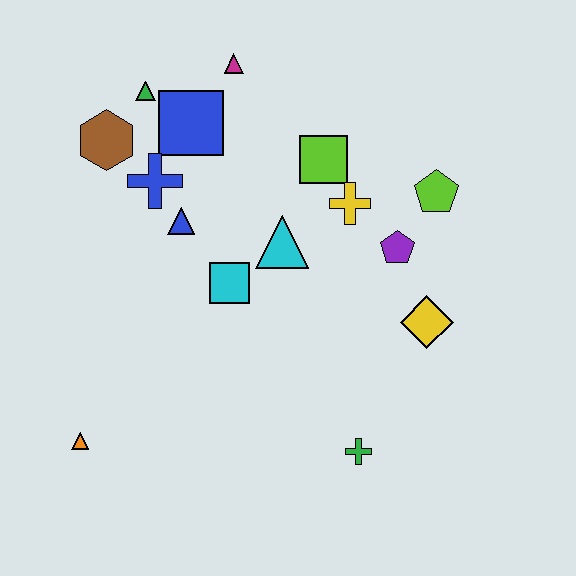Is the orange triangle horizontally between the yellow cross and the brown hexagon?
No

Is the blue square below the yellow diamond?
No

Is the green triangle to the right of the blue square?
No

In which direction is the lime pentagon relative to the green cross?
The lime pentagon is above the green cross.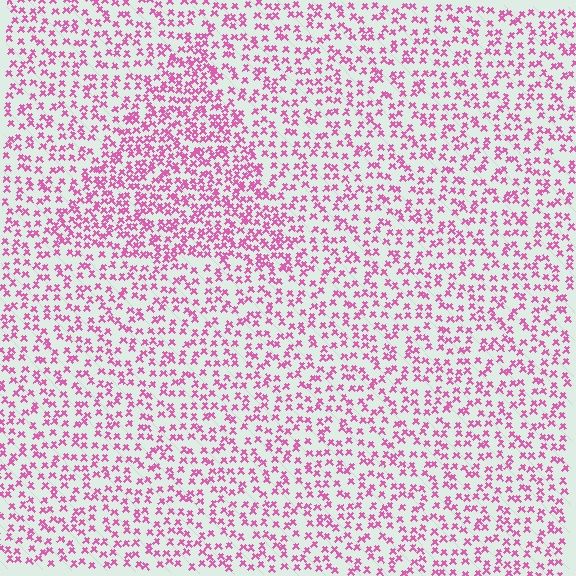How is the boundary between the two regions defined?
The boundary is defined by a change in element density (approximately 1.7x ratio). All elements are the same color, size, and shape.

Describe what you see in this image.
The image contains small pink elements arranged at two different densities. A triangle-shaped region is visible where the elements are more densely packed than the surrounding area.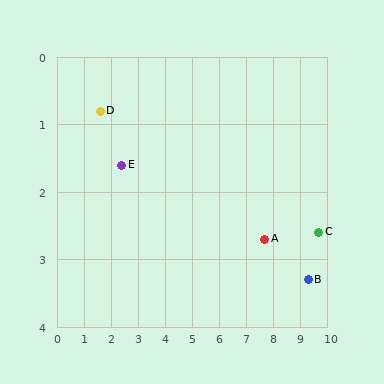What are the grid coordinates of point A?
Point A is at approximately (7.7, 2.7).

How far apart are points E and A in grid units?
Points E and A are about 5.4 grid units apart.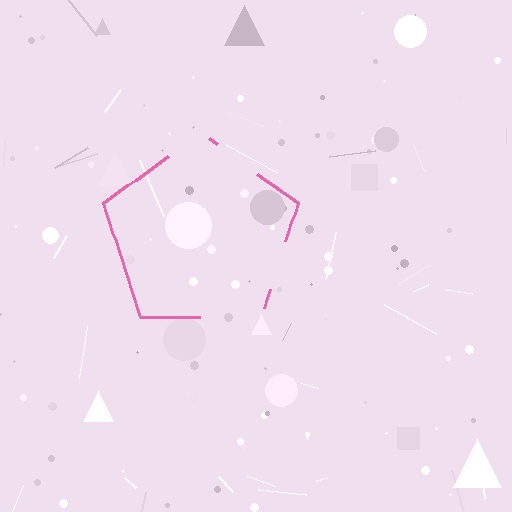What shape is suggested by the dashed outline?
The dashed outline suggests a pentagon.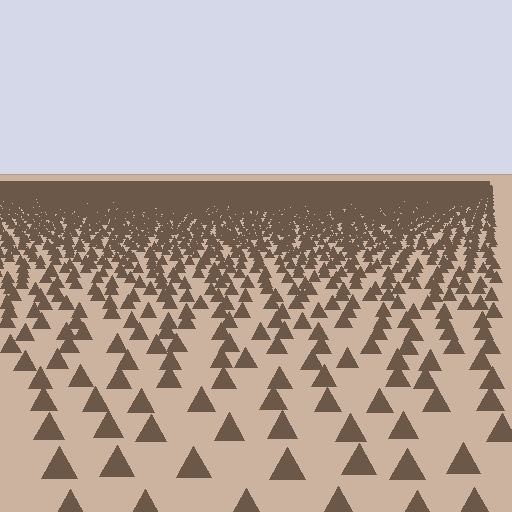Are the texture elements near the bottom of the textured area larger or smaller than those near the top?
Larger. Near the bottom, elements are closer to the viewer and appear at a bigger on-screen size.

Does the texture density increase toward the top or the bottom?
Density increases toward the top.